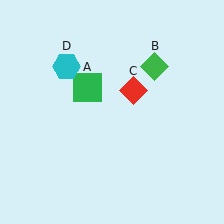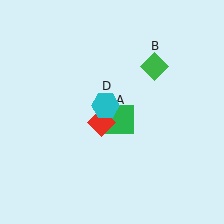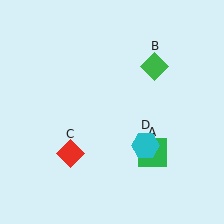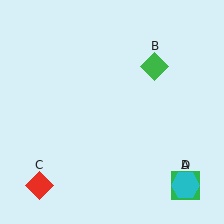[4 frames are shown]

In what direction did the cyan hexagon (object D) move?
The cyan hexagon (object D) moved down and to the right.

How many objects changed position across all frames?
3 objects changed position: green square (object A), red diamond (object C), cyan hexagon (object D).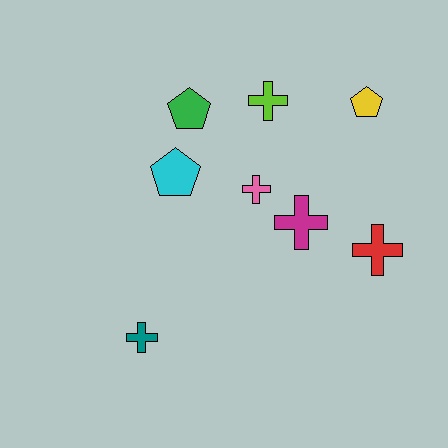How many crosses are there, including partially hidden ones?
There are 5 crosses.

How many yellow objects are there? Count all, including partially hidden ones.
There is 1 yellow object.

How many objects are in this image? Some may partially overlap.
There are 8 objects.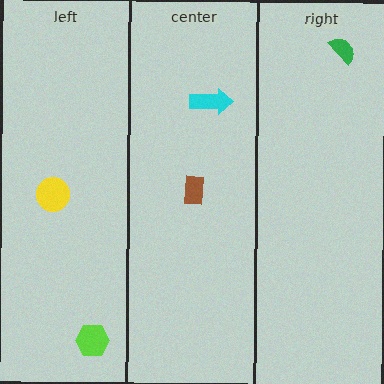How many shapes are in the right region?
1.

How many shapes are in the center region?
2.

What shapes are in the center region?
The brown rectangle, the cyan arrow.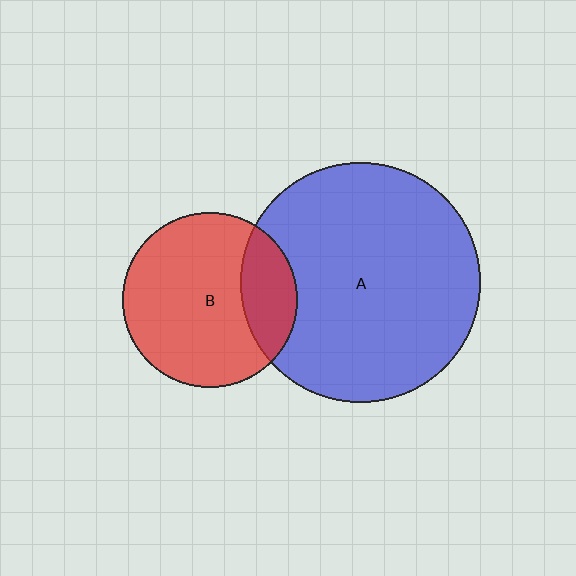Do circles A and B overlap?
Yes.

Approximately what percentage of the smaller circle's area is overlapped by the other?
Approximately 20%.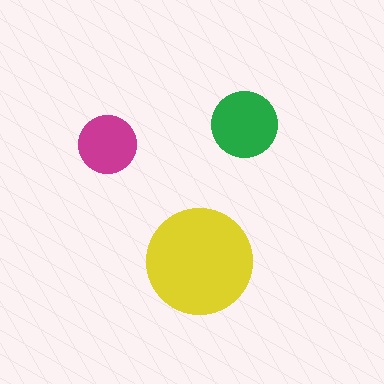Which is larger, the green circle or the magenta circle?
The green one.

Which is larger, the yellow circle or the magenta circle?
The yellow one.